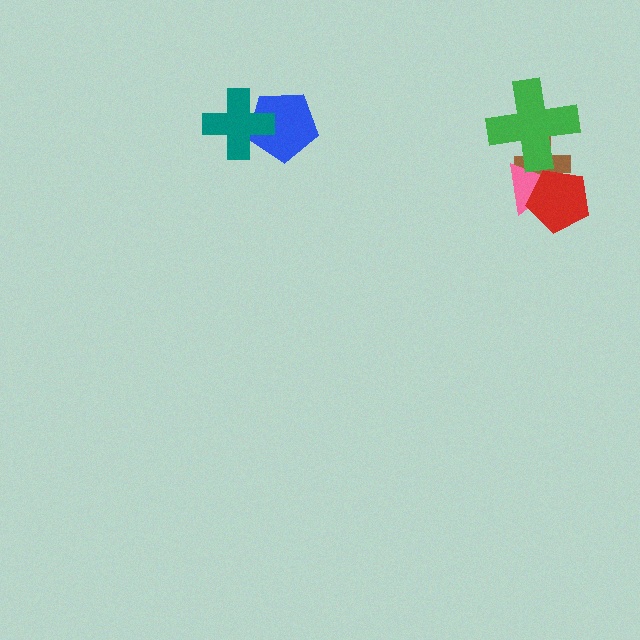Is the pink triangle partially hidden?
Yes, it is partially covered by another shape.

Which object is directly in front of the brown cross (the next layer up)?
The pink triangle is directly in front of the brown cross.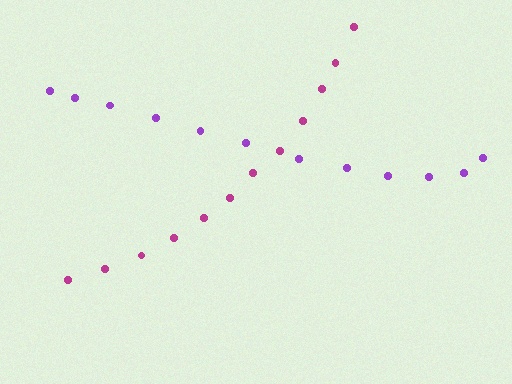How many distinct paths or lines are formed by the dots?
There are 2 distinct paths.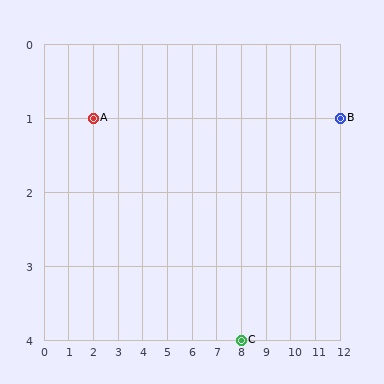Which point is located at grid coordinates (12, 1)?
Point B is at (12, 1).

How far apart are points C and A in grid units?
Points C and A are 6 columns and 3 rows apart (about 6.7 grid units diagonally).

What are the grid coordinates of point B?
Point B is at grid coordinates (12, 1).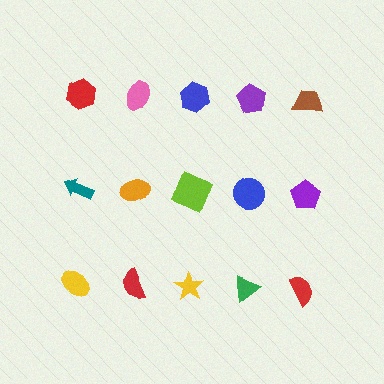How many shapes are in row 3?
5 shapes.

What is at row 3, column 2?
A red semicircle.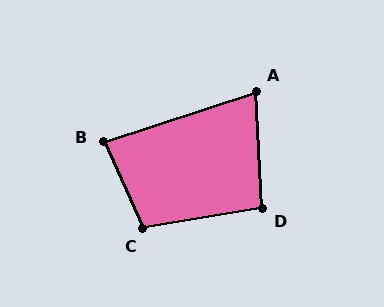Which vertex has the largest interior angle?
C, at approximately 105 degrees.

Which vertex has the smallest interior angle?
A, at approximately 75 degrees.